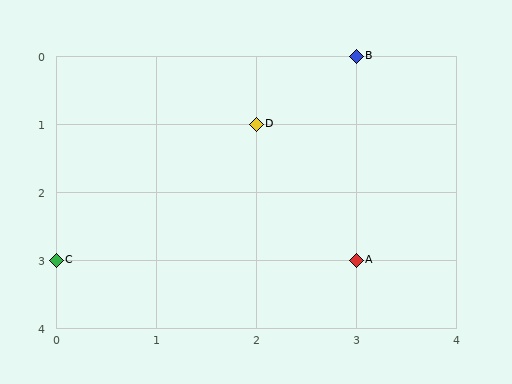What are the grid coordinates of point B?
Point B is at grid coordinates (3, 0).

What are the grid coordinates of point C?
Point C is at grid coordinates (0, 3).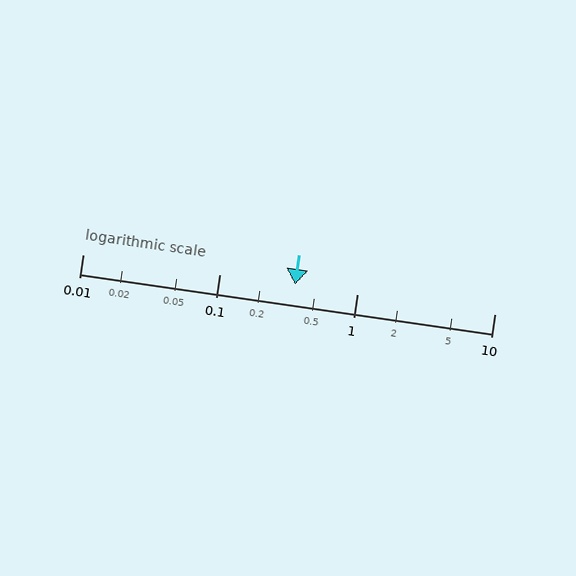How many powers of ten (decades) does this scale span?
The scale spans 3 decades, from 0.01 to 10.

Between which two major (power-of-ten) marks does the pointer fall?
The pointer is between 0.1 and 1.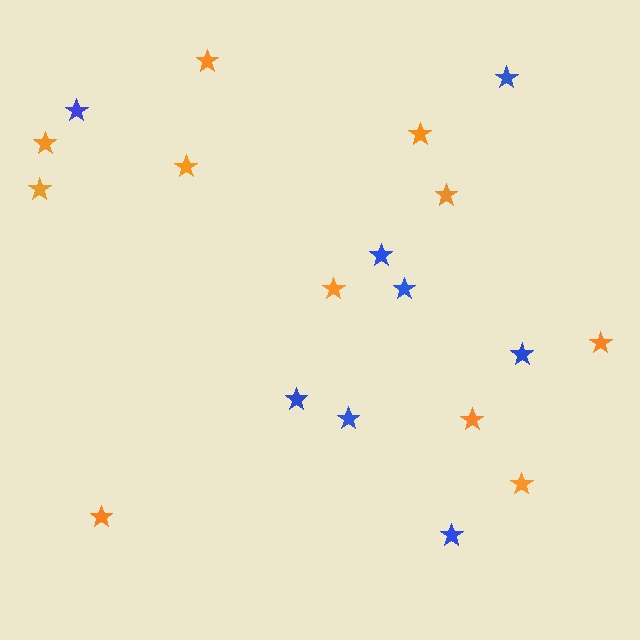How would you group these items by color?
There are 2 groups: one group of blue stars (8) and one group of orange stars (11).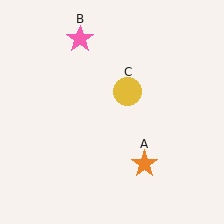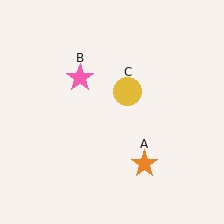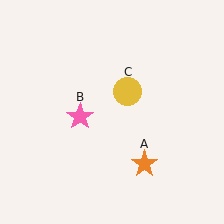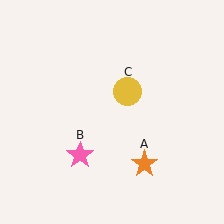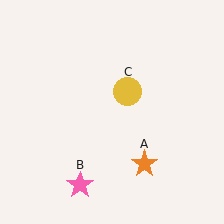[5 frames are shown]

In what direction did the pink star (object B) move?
The pink star (object B) moved down.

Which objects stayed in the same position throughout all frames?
Orange star (object A) and yellow circle (object C) remained stationary.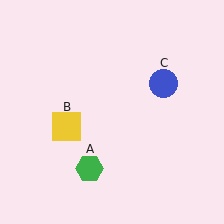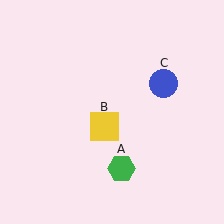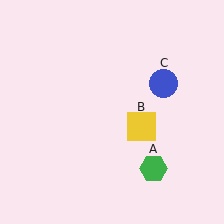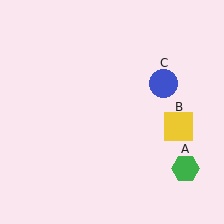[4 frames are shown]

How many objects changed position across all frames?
2 objects changed position: green hexagon (object A), yellow square (object B).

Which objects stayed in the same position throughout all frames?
Blue circle (object C) remained stationary.